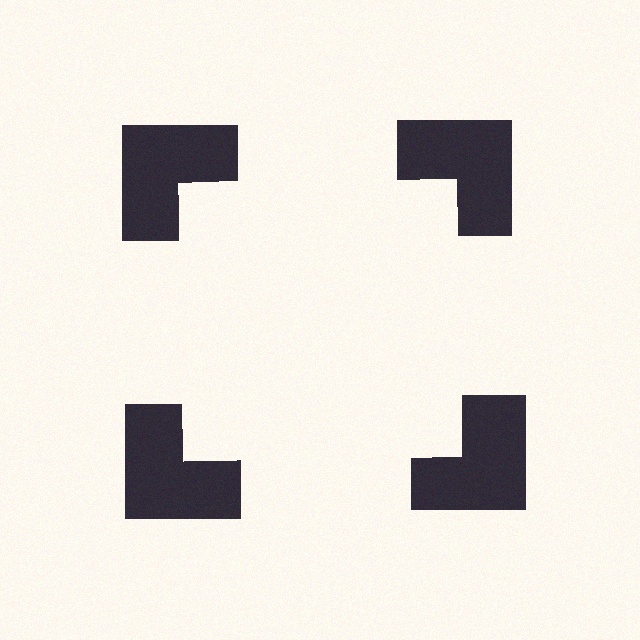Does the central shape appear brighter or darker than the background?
It typically appears slightly brighter than the background, even though no actual brightness change is drawn.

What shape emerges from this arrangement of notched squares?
An illusory square — its edges are inferred from the aligned wedge cuts in the notched squares, not physically drawn.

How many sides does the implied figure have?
4 sides.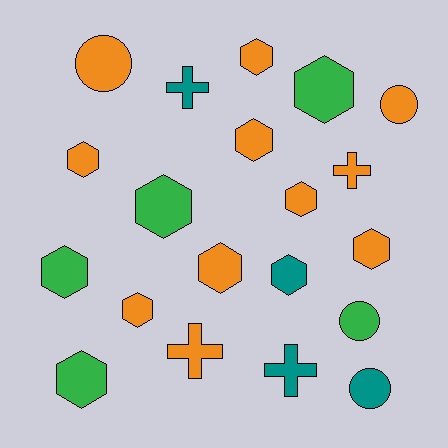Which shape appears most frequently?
Hexagon, with 12 objects.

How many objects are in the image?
There are 20 objects.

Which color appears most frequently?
Orange, with 11 objects.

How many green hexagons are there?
There are 4 green hexagons.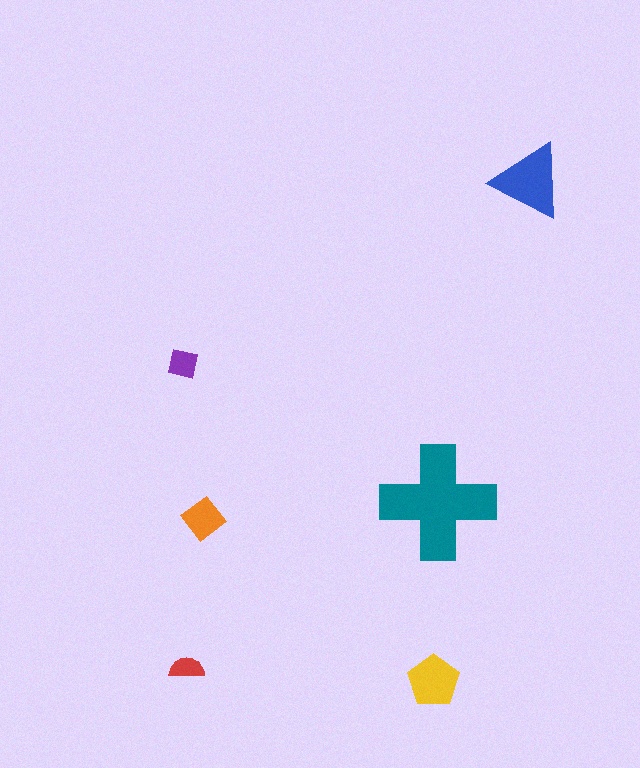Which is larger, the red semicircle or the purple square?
The purple square.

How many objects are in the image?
There are 6 objects in the image.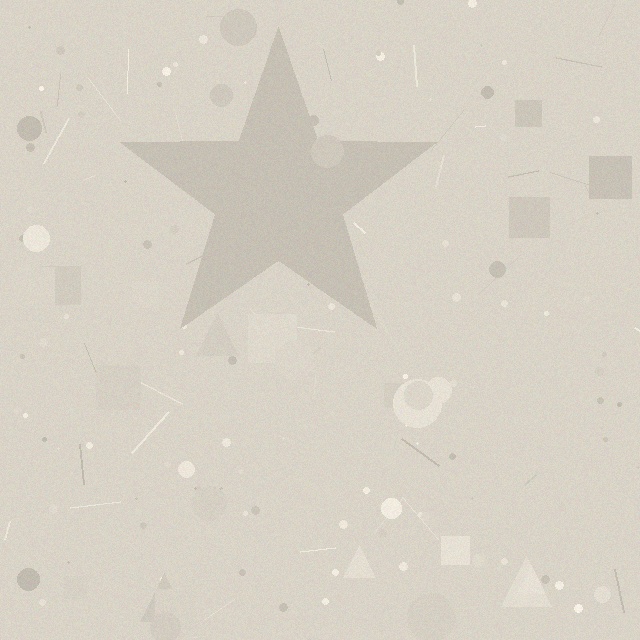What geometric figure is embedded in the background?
A star is embedded in the background.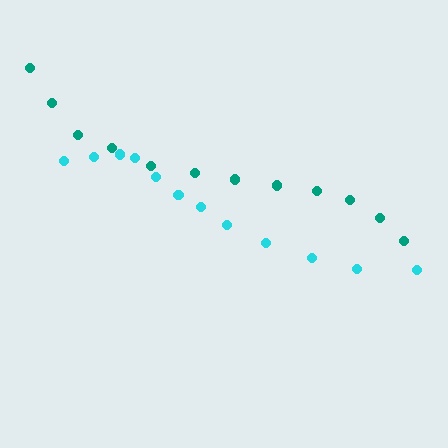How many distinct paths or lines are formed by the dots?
There are 2 distinct paths.